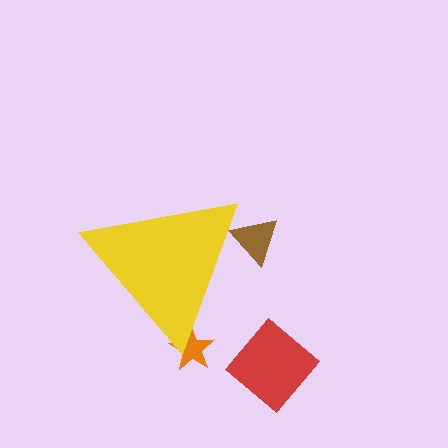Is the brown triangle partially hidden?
Yes, the brown triangle is partially hidden behind the yellow triangle.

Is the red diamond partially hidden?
No, the red diamond is fully visible.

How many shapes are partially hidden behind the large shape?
2 shapes are partially hidden.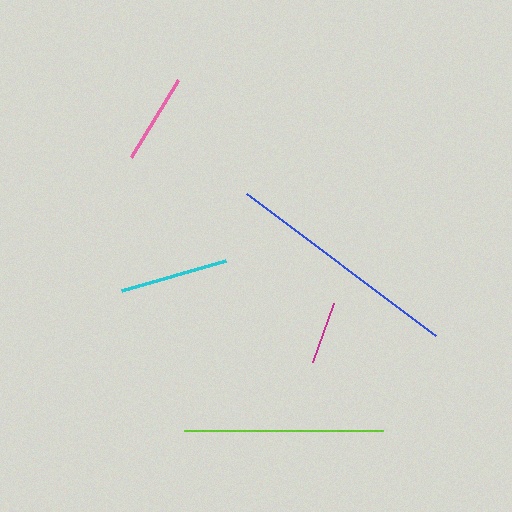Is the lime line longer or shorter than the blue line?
The blue line is longer than the lime line.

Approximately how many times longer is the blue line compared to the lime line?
The blue line is approximately 1.2 times the length of the lime line.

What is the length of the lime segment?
The lime segment is approximately 199 pixels long.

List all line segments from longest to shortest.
From longest to shortest: blue, lime, cyan, pink, magenta.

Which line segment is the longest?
The blue line is the longest at approximately 236 pixels.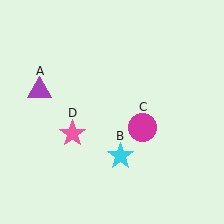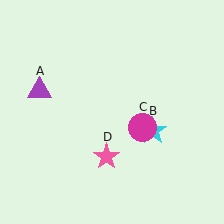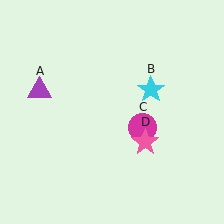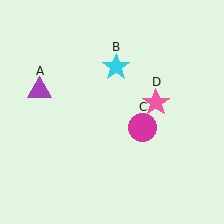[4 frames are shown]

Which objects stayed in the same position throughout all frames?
Purple triangle (object A) and magenta circle (object C) remained stationary.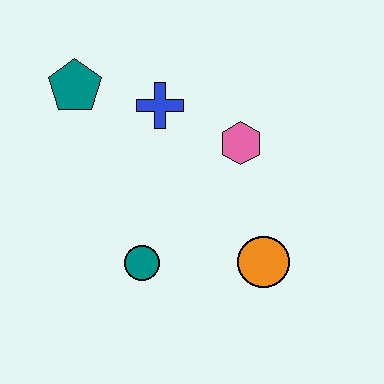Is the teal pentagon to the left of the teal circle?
Yes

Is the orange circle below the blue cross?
Yes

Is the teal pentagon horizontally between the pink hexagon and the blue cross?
No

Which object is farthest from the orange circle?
The teal pentagon is farthest from the orange circle.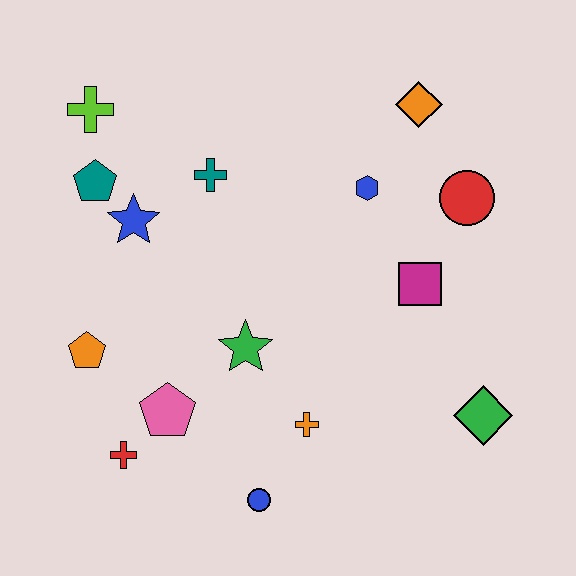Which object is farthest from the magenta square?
The lime cross is farthest from the magenta square.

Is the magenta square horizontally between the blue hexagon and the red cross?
No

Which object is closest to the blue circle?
The orange cross is closest to the blue circle.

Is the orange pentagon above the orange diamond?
No